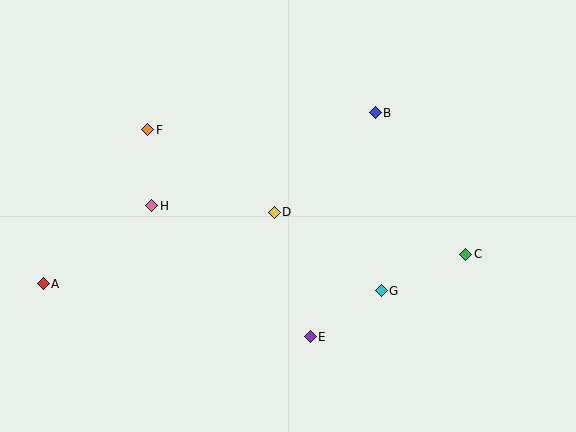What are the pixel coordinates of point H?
Point H is at (152, 206).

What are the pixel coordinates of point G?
Point G is at (381, 291).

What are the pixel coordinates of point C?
Point C is at (466, 254).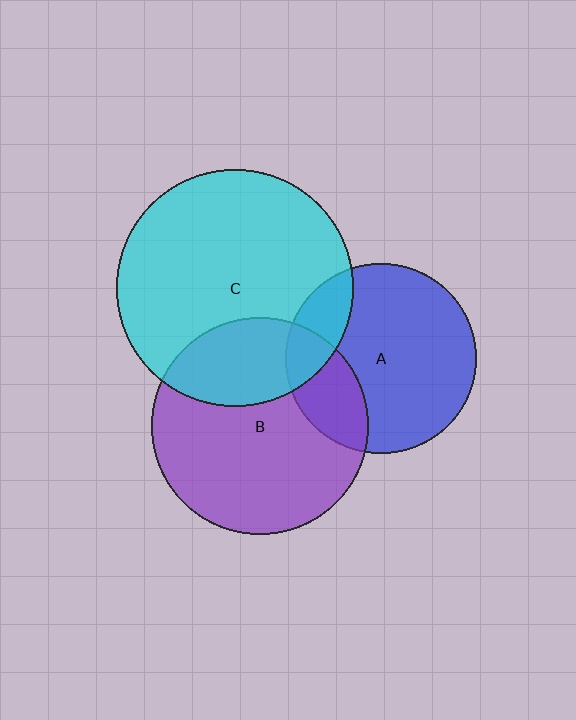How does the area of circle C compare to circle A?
Approximately 1.5 times.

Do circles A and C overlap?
Yes.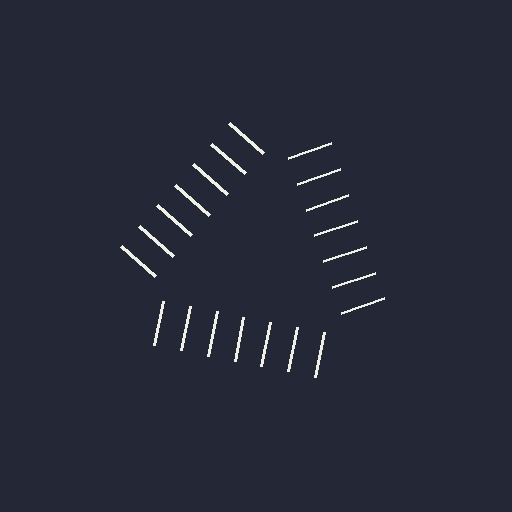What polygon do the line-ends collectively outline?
An illusory triangle — the line segments terminate on its edges but no continuous stroke is drawn.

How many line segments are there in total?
21 — 7 along each of the 3 edges.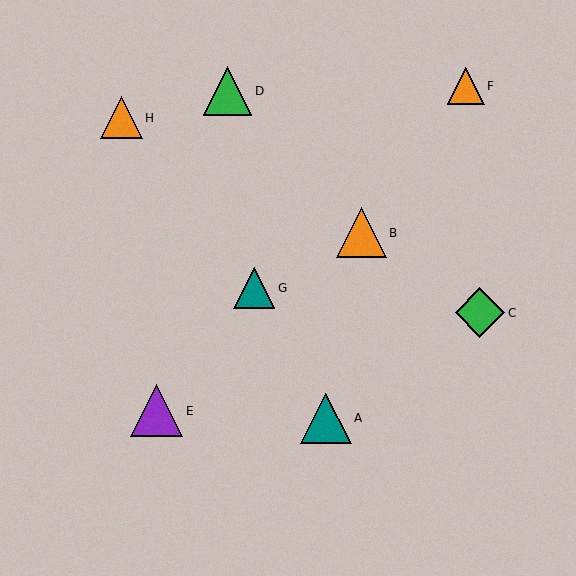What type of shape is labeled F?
Shape F is an orange triangle.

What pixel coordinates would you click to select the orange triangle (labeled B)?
Click at (361, 233) to select the orange triangle B.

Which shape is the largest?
The purple triangle (labeled E) is the largest.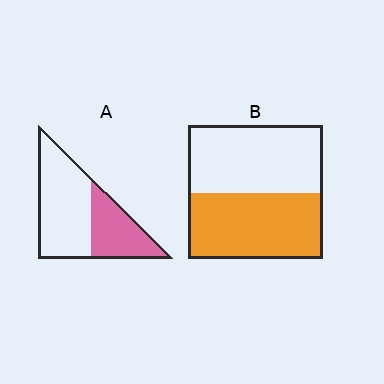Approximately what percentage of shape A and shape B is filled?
A is approximately 35% and B is approximately 50%.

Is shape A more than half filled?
No.